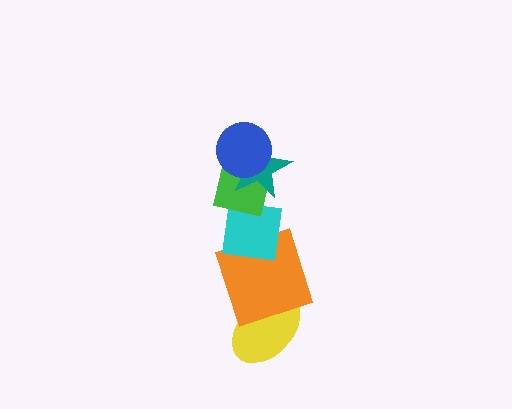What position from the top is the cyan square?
The cyan square is 4th from the top.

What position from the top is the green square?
The green square is 3rd from the top.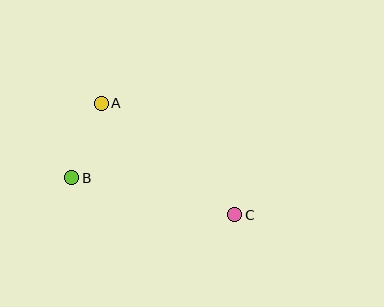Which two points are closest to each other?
Points A and B are closest to each other.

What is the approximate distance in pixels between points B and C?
The distance between B and C is approximately 167 pixels.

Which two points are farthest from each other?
Points A and C are farthest from each other.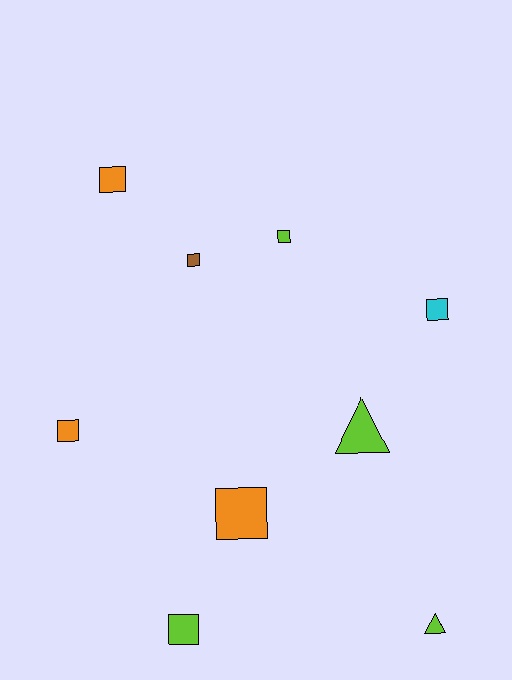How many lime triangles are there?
There are 2 lime triangles.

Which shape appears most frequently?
Square, with 7 objects.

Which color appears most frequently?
Lime, with 4 objects.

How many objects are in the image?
There are 9 objects.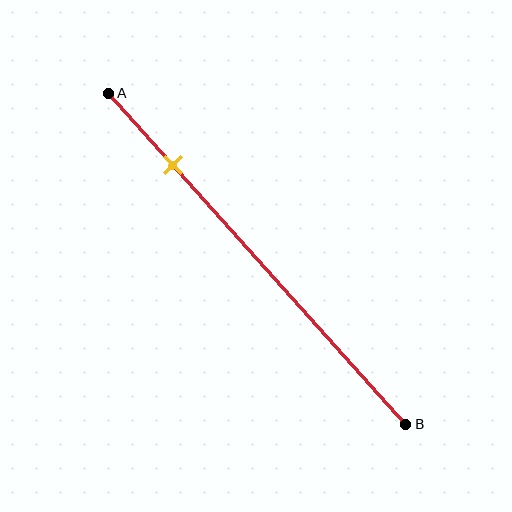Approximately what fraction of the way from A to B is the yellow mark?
The yellow mark is approximately 20% of the way from A to B.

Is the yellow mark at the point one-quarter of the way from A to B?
No, the mark is at about 20% from A, not at the 25% one-quarter point.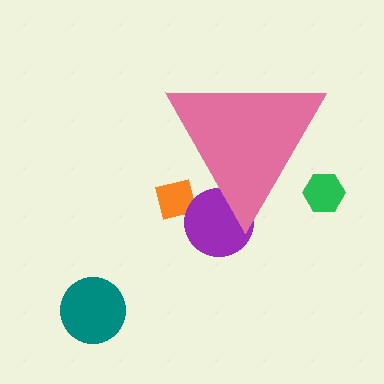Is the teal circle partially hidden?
No, the teal circle is fully visible.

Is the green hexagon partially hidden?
Yes, the green hexagon is partially hidden behind the pink triangle.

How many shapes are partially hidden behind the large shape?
3 shapes are partially hidden.